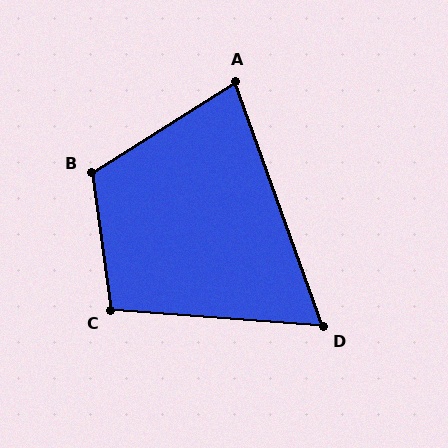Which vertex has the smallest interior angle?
D, at approximately 66 degrees.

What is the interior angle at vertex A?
Approximately 78 degrees (acute).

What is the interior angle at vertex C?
Approximately 102 degrees (obtuse).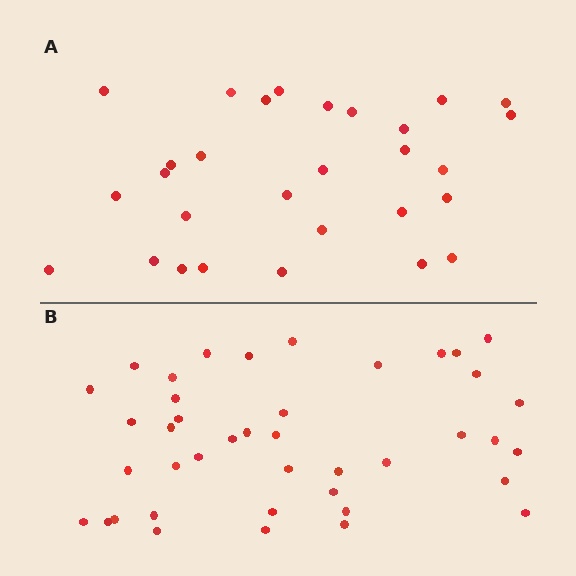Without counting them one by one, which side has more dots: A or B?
Region B (the bottom region) has more dots.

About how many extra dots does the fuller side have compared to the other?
Region B has roughly 12 or so more dots than region A.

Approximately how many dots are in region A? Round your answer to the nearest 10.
About 30 dots. (The exact count is 29, which rounds to 30.)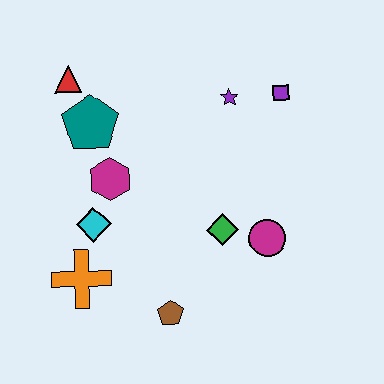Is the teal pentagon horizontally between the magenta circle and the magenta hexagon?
No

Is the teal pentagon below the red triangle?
Yes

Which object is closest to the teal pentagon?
The red triangle is closest to the teal pentagon.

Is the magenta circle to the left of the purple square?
Yes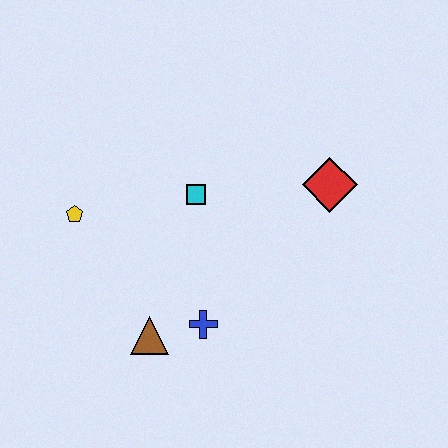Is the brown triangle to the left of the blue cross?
Yes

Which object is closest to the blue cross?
The brown triangle is closest to the blue cross.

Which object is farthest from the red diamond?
The yellow pentagon is farthest from the red diamond.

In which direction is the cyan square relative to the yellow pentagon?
The cyan square is to the right of the yellow pentagon.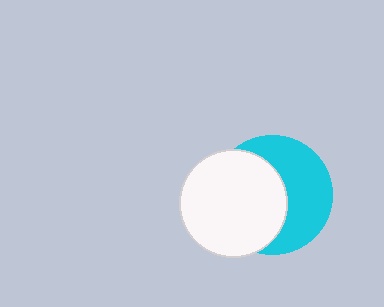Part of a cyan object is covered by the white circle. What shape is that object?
It is a circle.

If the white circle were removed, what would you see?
You would see the complete cyan circle.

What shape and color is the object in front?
The object in front is a white circle.